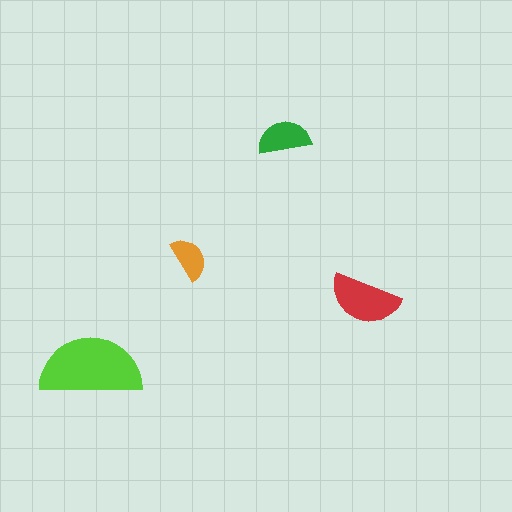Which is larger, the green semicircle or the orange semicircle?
The green one.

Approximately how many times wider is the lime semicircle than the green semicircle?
About 2 times wider.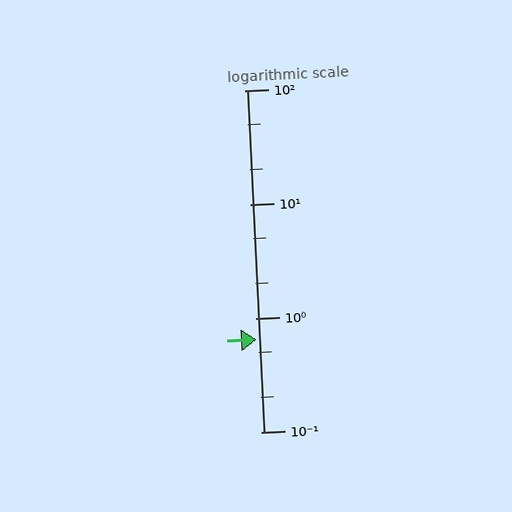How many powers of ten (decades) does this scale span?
The scale spans 3 decades, from 0.1 to 100.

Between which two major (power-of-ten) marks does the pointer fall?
The pointer is between 0.1 and 1.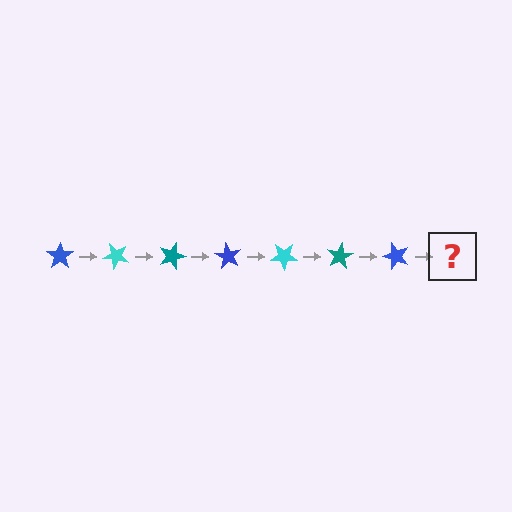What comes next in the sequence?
The next element should be a cyan star, rotated 315 degrees from the start.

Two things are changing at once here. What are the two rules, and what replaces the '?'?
The two rules are that it rotates 45 degrees each step and the color cycles through blue, cyan, and teal. The '?' should be a cyan star, rotated 315 degrees from the start.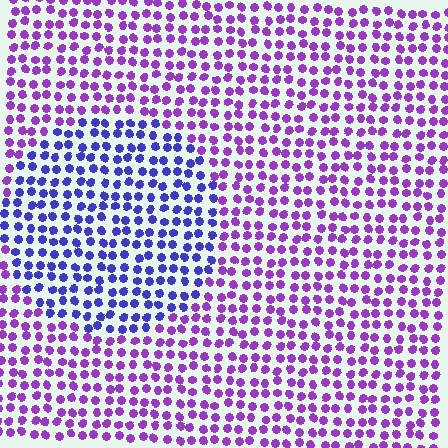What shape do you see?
I see a circle.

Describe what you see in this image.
The image is filled with small purple elements in a uniform arrangement. A circle-shaped region is visible where the elements are tinted to a slightly different hue, forming a subtle color boundary.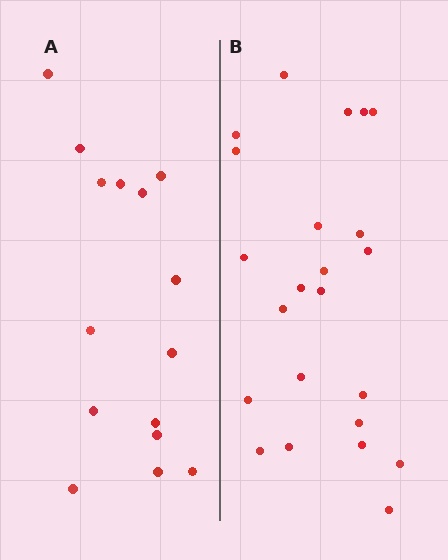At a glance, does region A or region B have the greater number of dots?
Region B (the right region) has more dots.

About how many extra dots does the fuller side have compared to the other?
Region B has roughly 8 or so more dots than region A.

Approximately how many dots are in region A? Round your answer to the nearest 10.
About 20 dots. (The exact count is 15, which rounds to 20.)